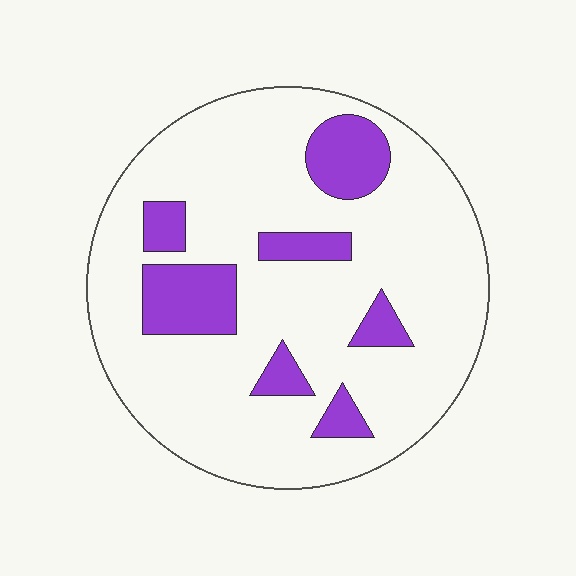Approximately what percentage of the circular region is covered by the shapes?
Approximately 20%.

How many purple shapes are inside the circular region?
7.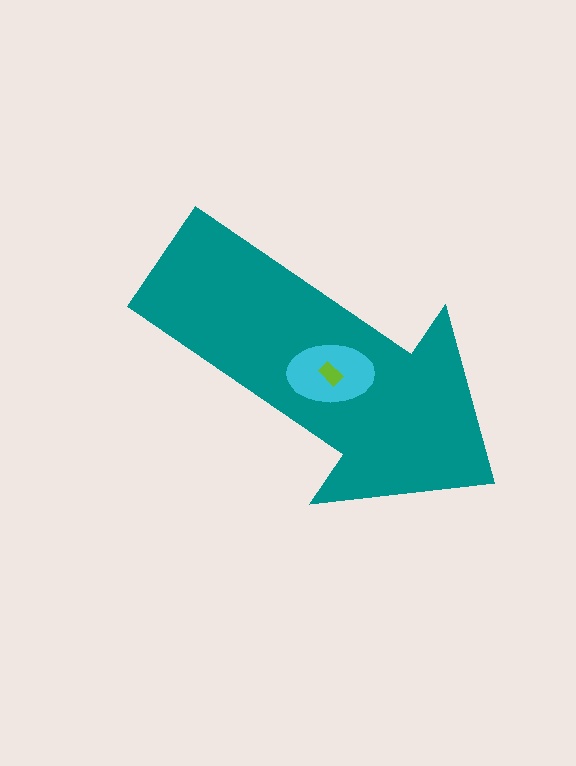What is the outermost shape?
The teal arrow.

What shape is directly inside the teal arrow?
The cyan ellipse.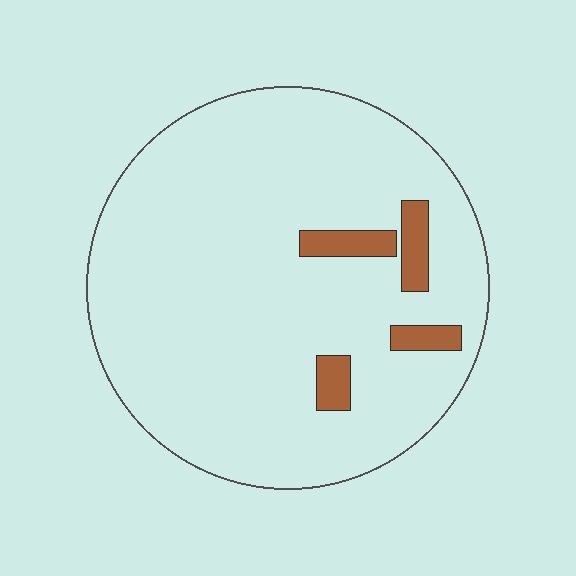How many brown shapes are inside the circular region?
4.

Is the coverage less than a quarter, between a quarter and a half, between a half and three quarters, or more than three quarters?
Less than a quarter.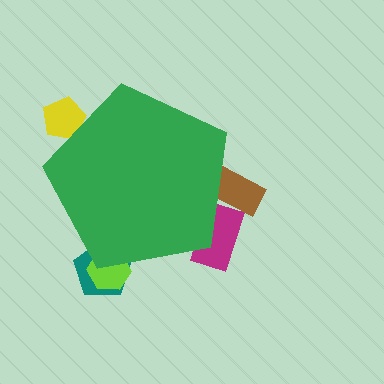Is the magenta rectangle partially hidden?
Yes, the magenta rectangle is partially hidden behind the green pentagon.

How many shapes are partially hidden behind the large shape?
5 shapes are partially hidden.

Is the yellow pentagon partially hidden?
Yes, the yellow pentagon is partially hidden behind the green pentagon.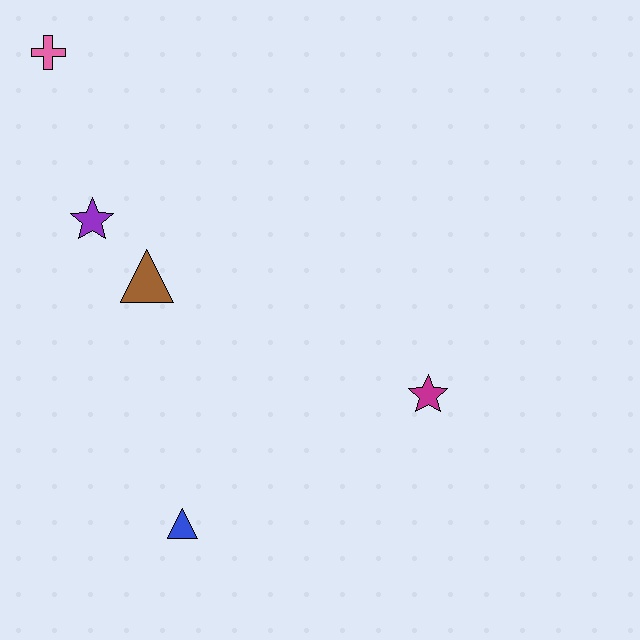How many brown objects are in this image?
There is 1 brown object.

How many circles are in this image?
There are no circles.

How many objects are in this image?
There are 5 objects.